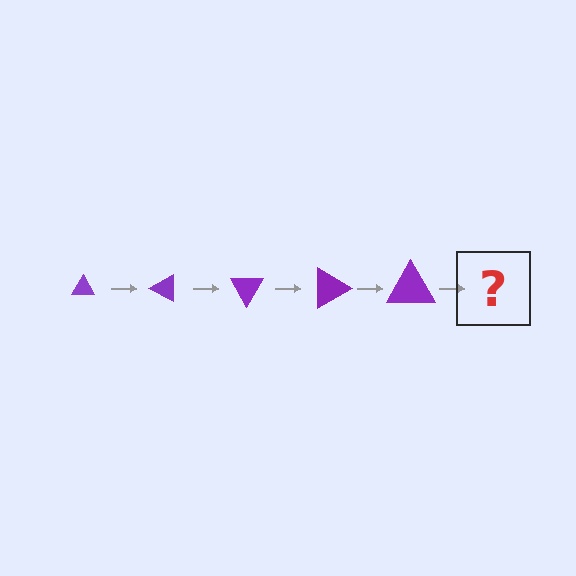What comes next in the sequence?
The next element should be a triangle, larger than the previous one and rotated 150 degrees from the start.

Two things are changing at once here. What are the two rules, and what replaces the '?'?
The two rules are that the triangle grows larger each step and it rotates 30 degrees each step. The '?' should be a triangle, larger than the previous one and rotated 150 degrees from the start.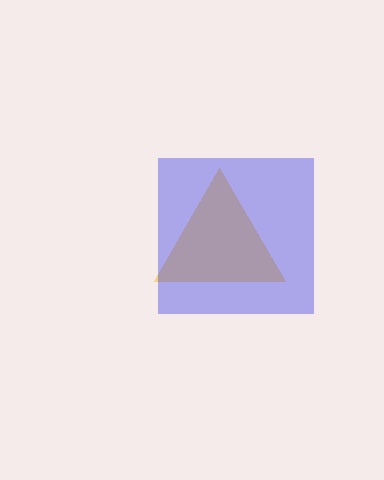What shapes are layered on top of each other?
The layered shapes are: a yellow triangle, a blue square.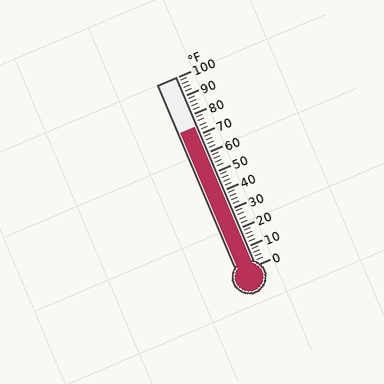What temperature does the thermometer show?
The thermometer shows approximately 74°F.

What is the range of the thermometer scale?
The thermometer scale ranges from 0°F to 100°F.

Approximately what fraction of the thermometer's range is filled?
The thermometer is filled to approximately 75% of its range.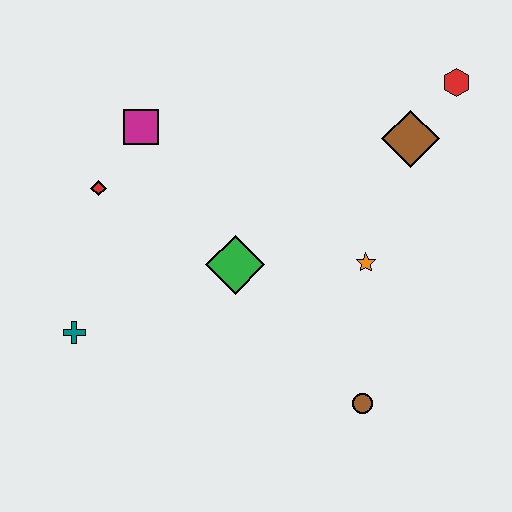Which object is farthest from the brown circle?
The magenta square is farthest from the brown circle.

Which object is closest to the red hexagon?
The brown diamond is closest to the red hexagon.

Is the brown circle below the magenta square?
Yes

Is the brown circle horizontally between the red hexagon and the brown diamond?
No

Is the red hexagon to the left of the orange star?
No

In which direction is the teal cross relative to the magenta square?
The teal cross is below the magenta square.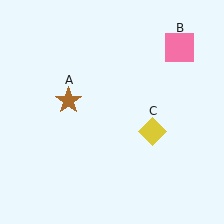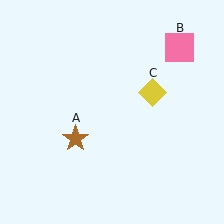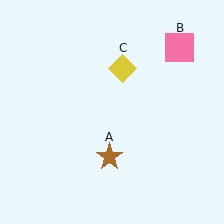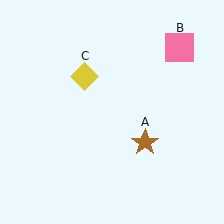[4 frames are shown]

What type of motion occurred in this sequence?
The brown star (object A), yellow diamond (object C) rotated counterclockwise around the center of the scene.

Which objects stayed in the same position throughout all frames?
Pink square (object B) remained stationary.